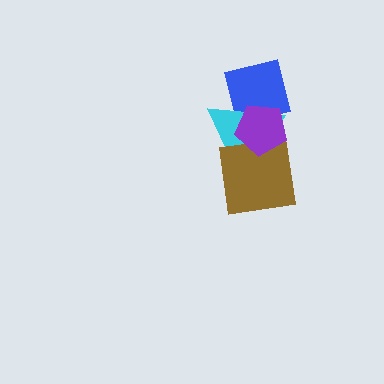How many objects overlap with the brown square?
2 objects overlap with the brown square.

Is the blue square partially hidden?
Yes, it is partially covered by another shape.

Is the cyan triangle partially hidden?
Yes, it is partially covered by another shape.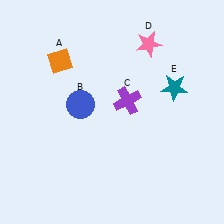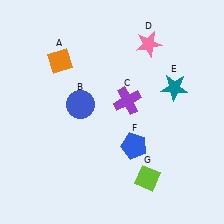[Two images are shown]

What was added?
A blue pentagon (F), a lime diamond (G) were added in Image 2.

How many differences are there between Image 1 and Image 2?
There are 2 differences between the two images.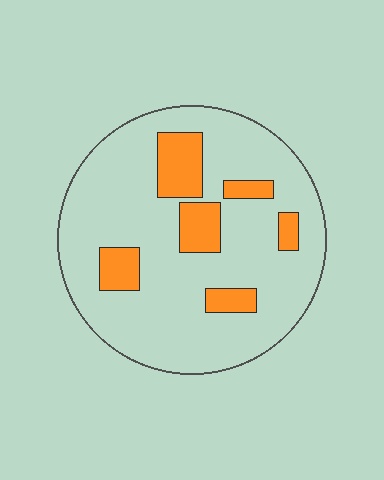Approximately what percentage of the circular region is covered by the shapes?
Approximately 20%.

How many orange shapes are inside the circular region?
6.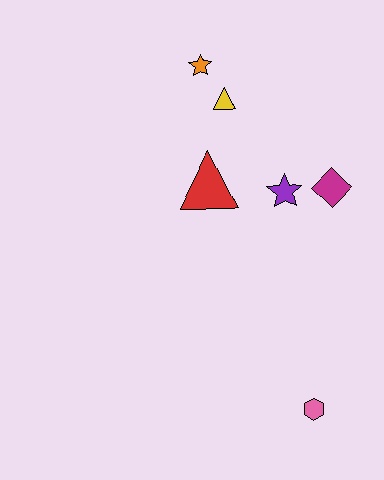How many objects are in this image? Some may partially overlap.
There are 6 objects.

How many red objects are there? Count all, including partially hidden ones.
There is 1 red object.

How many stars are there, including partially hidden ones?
There are 2 stars.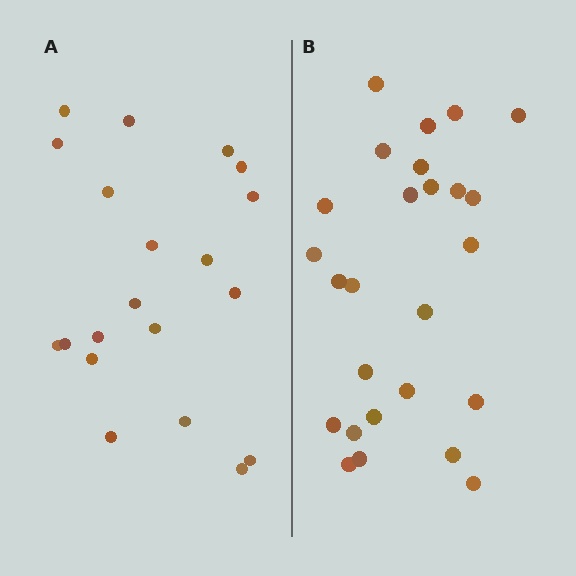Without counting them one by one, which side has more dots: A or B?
Region B (the right region) has more dots.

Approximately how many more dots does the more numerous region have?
Region B has about 6 more dots than region A.